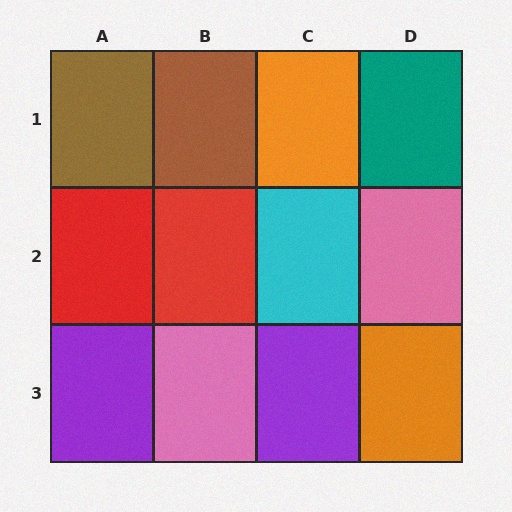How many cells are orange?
2 cells are orange.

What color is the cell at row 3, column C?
Purple.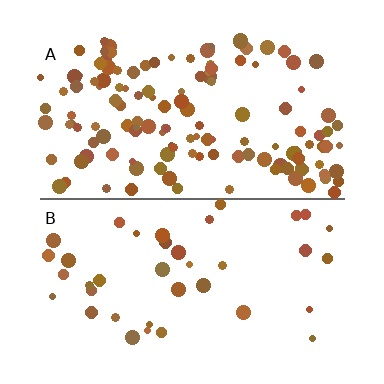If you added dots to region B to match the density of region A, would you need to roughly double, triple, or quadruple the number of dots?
Approximately triple.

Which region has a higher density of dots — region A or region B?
A (the top).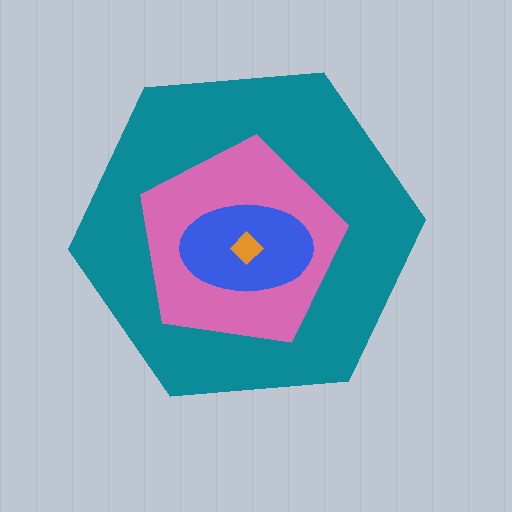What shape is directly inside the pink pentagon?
The blue ellipse.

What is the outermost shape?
The teal hexagon.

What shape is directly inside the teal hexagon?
The pink pentagon.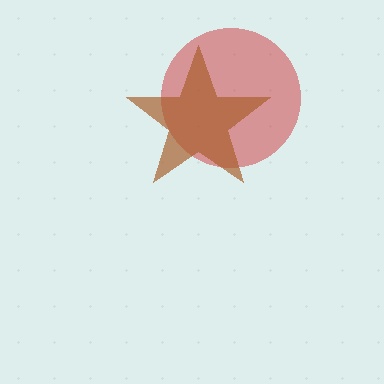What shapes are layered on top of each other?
The layered shapes are: a red circle, a brown star.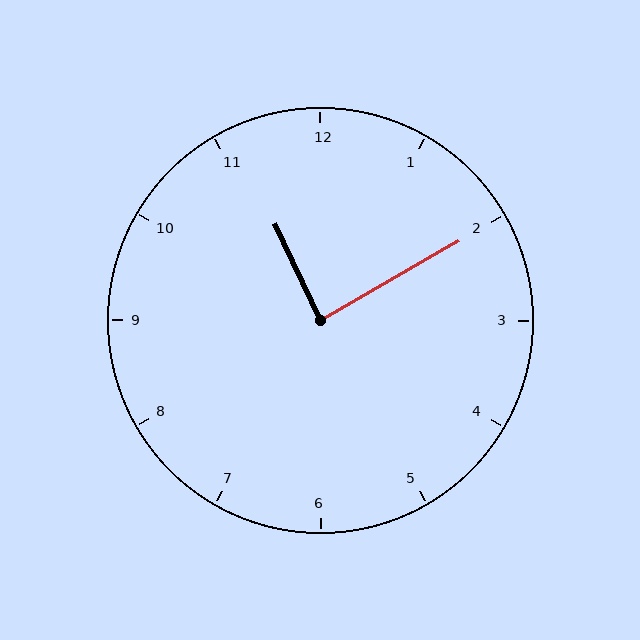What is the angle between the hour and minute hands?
Approximately 85 degrees.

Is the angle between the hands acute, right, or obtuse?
It is right.